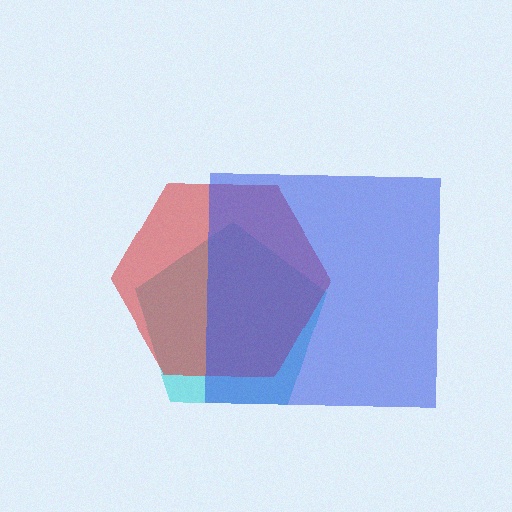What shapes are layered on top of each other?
The layered shapes are: a cyan pentagon, a red hexagon, a blue square.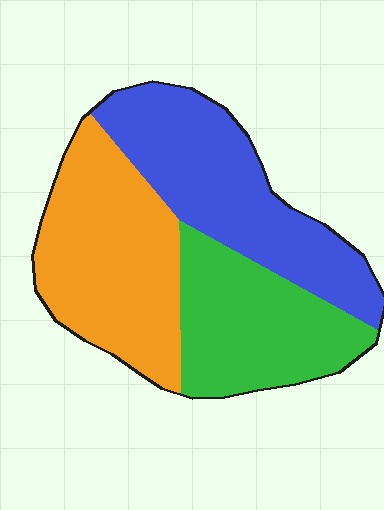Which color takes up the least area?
Green, at roughly 30%.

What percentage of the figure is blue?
Blue takes up about one third (1/3) of the figure.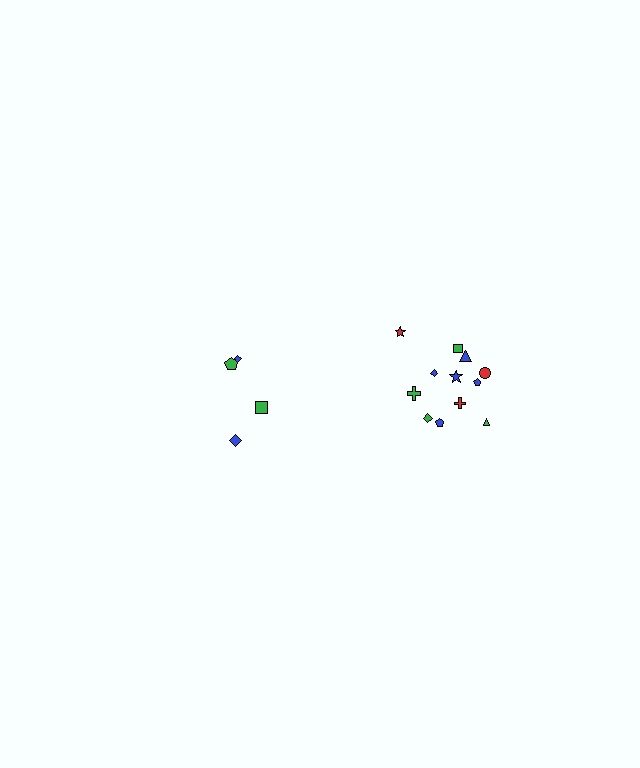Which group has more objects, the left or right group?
The right group.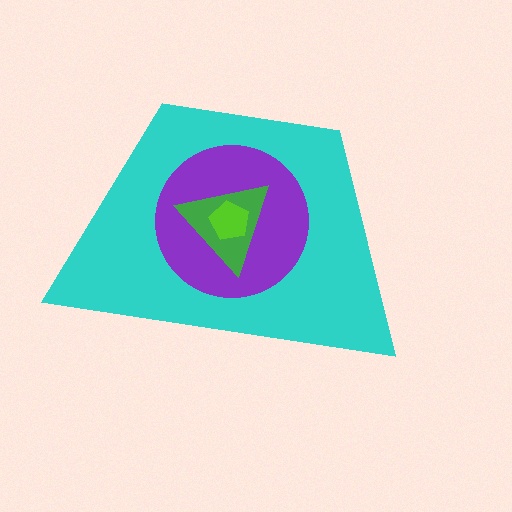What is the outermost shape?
The cyan trapezoid.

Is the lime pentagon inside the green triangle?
Yes.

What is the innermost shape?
The lime pentagon.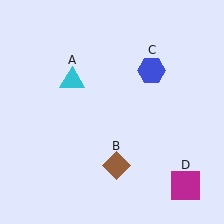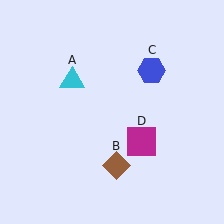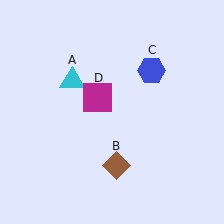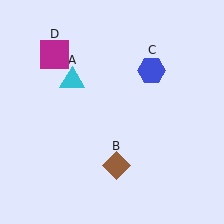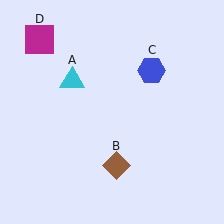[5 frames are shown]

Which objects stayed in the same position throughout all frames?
Cyan triangle (object A) and brown diamond (object B) and blue hexagon (object C) remained stationary.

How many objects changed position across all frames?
1 object changed position: magenta square (object D).